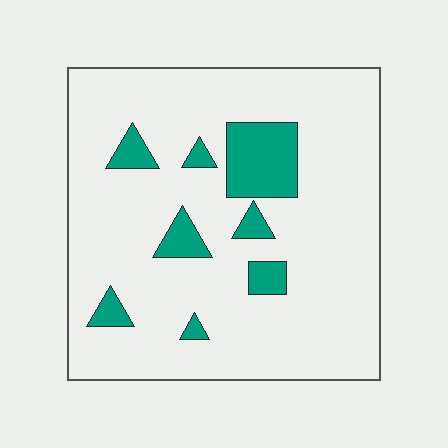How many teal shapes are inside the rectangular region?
8.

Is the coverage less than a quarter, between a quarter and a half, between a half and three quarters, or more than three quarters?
Less than a quarter.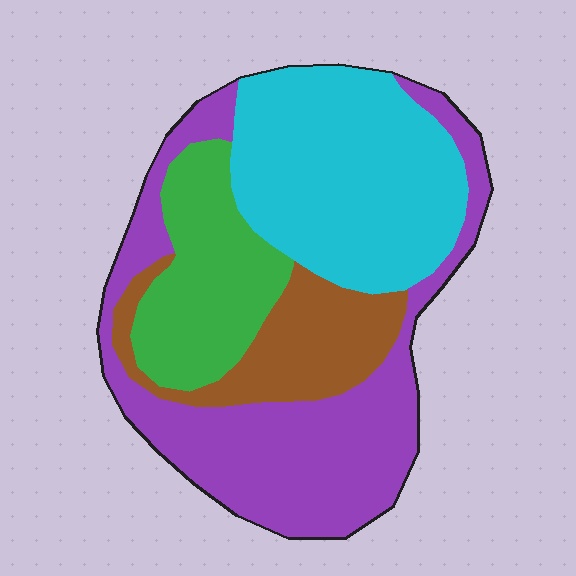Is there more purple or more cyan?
Purple.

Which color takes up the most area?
Purple, at roughly 35%.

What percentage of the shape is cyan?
Cyan takes up between a quarter and a half of the shape.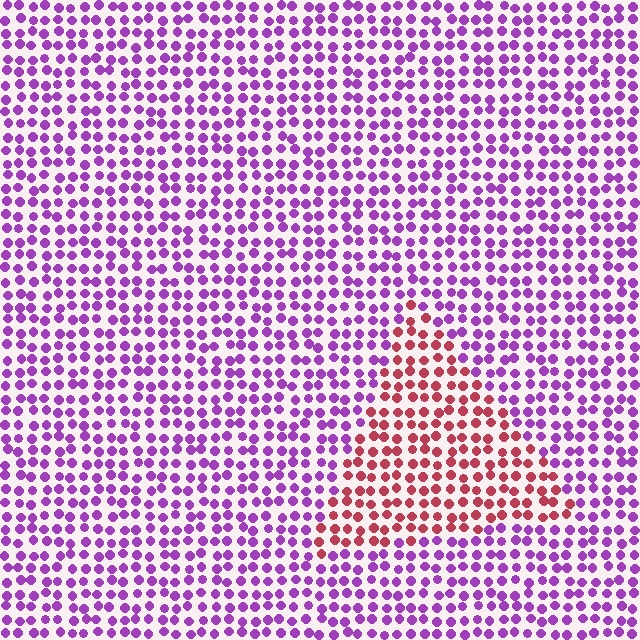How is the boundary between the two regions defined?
The boundary is defined purely by a slight shift in hue (about 61 degrees). Spacing, size, and orientation are identical on both sides.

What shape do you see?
I see a triangle.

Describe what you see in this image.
The image is filled with small purple elements in a uniform arrangement. A triangle-shaped region is visible where the elements are tinted to a slightly different hue, forming a subtle color boundary.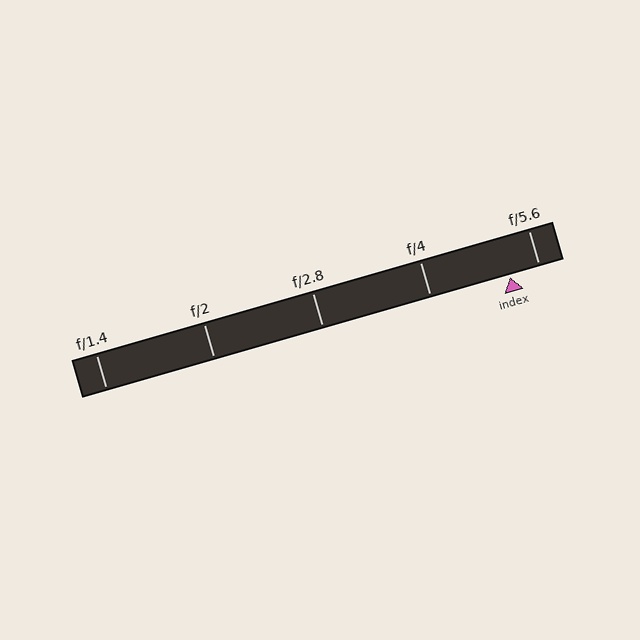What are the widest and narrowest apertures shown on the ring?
The widest aperture shown is f/1.4 and the narrowest is f/5.6.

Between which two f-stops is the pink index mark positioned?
The index mark is between f/4 and f/5.6.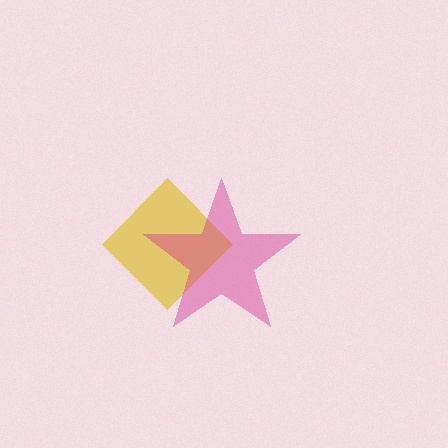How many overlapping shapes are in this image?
There are 2 overlapping shapes in the image.